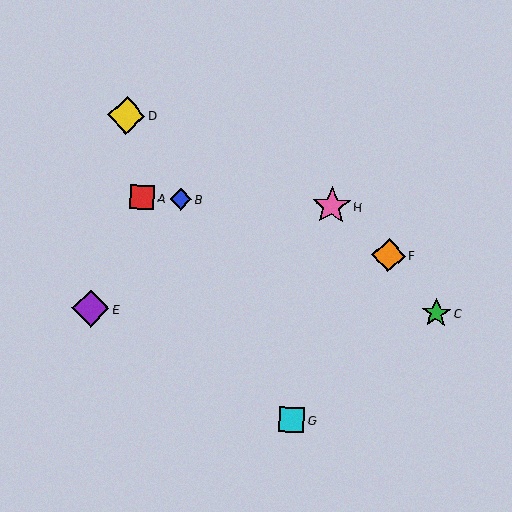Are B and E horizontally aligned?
No, B is at y≈199 and E is at y≈308.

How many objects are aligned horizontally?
3 objects (A, B, H) are aligned horizontally.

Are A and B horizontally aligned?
Yes, both are at y≈197.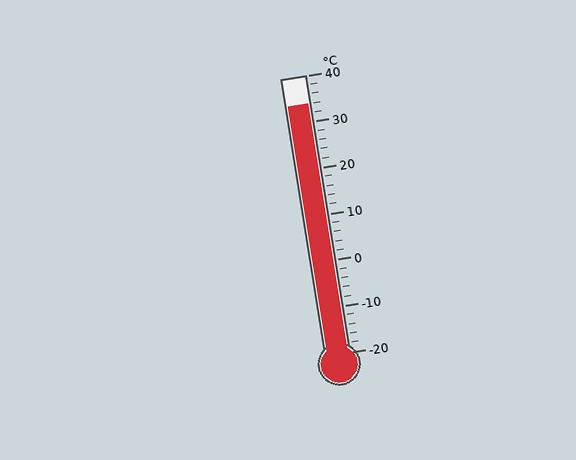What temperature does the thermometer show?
The thermometer shows approximately 34°C.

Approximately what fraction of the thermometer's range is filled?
The thermometer is filled to approximately 90% of its range.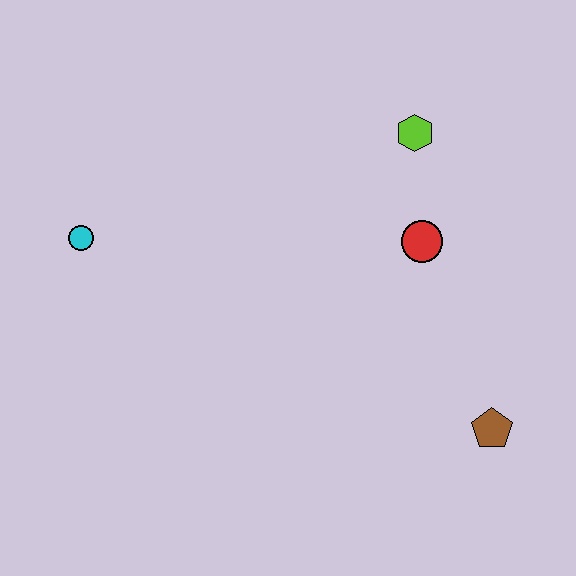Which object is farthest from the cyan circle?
The brown pentagon is farthest from the cyan circle.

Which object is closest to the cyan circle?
The red circle is closest to the cyan circle.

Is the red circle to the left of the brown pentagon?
Yes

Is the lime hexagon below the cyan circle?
No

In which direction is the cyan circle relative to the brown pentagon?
The cyan circle is to the left of the brown pentagon.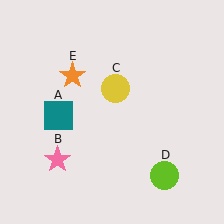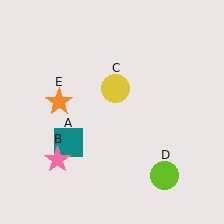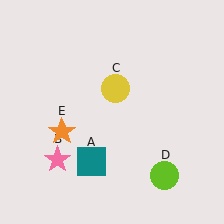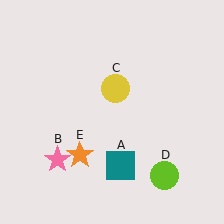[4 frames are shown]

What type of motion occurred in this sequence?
The teal square (object A), orange star (object E) rotated counterclockwise around the center of the scene.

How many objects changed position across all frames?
2 objects changed position: teal square (object A), orange star (object E).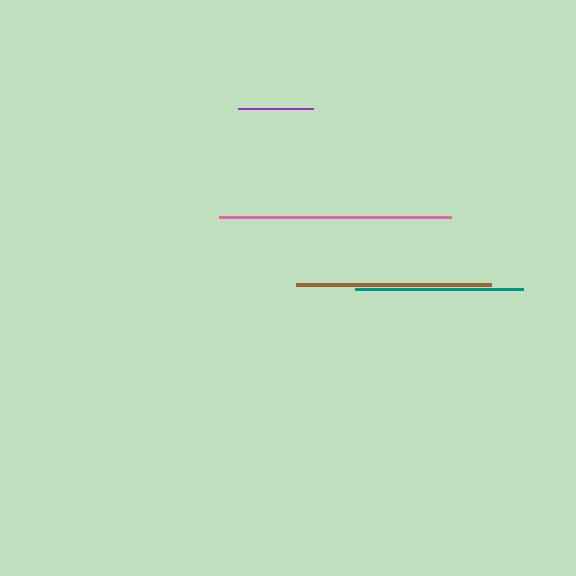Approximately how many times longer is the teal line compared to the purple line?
The teal line is approximately 2.2 times the length of the purple line.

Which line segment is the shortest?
The purple line is the shortest at approximately 75 pixels.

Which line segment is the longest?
The pink line is the longest at approximately 232 pixels.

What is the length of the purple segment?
The purple segment is approximately 75 pixels long.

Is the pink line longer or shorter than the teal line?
The pink line is longer than the teal line.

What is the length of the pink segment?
The pink segment is approximately 232 pixels long.